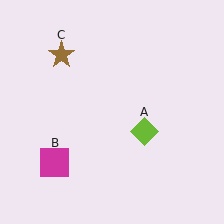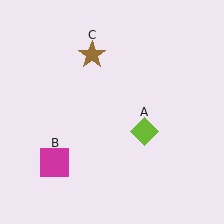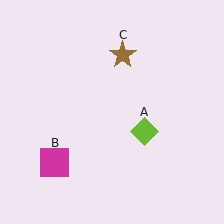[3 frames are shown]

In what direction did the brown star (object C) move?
The brown star (object C) moved right.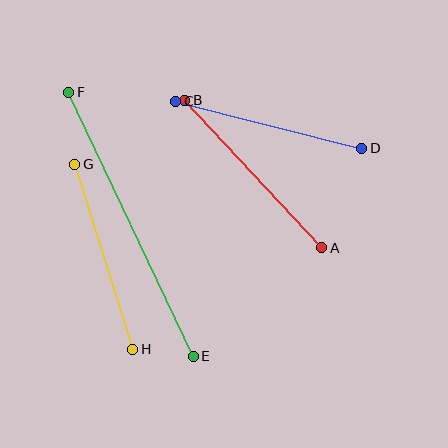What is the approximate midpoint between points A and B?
The midpoint is at approximately (253, 174) pixels.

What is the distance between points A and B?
The distance is approximately 201 pixels.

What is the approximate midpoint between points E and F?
The midpoint is at approximately (131, 224) pixels.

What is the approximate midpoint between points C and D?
The midpoint is at approximately (269, 125) pixels.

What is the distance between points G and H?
The distance is approximately 194 pixels.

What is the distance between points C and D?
The distance is approximately 192 pixels.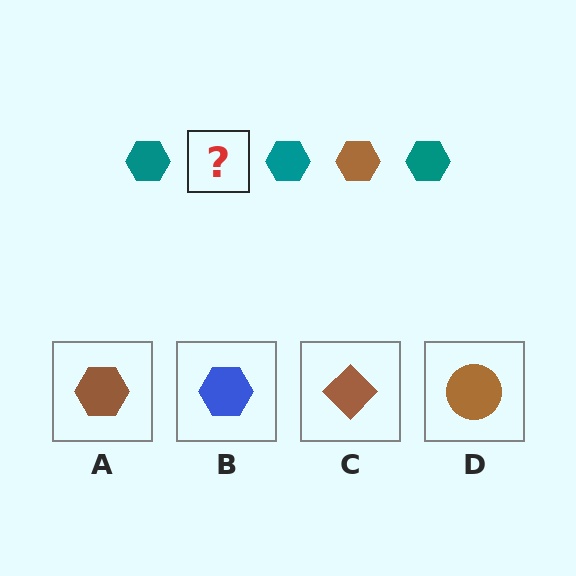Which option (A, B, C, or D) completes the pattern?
A.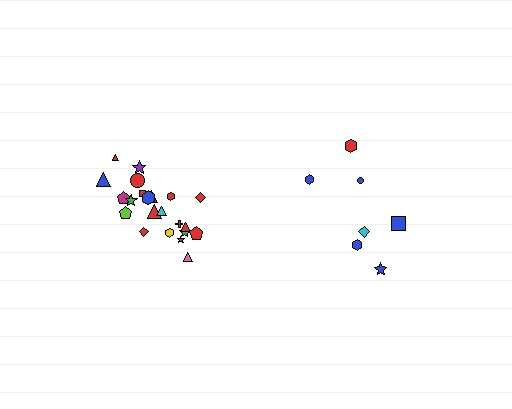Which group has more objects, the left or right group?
The left group.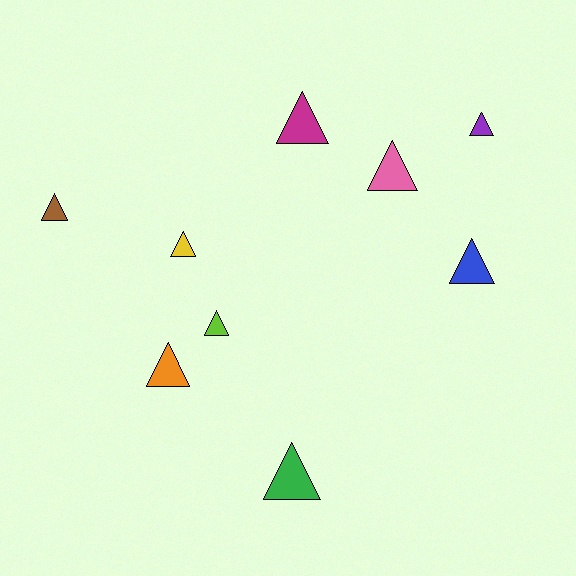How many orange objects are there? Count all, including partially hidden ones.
There is 1 orange object.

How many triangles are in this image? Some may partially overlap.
There are 9 triangles.